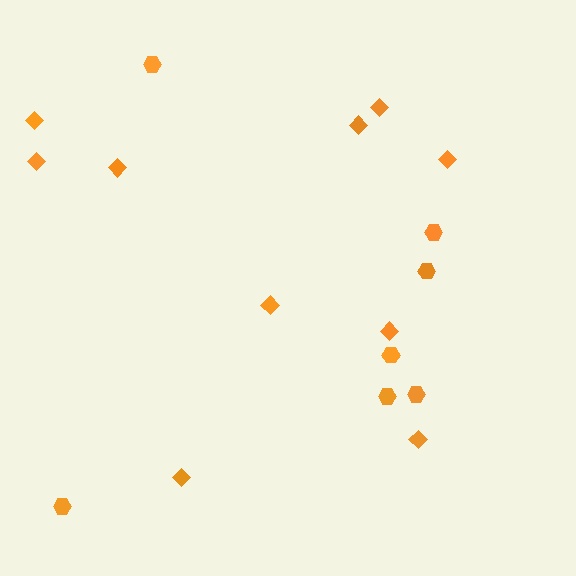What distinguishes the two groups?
There are 2 groups: one group of hexagons (7) and one group of diamonds (10).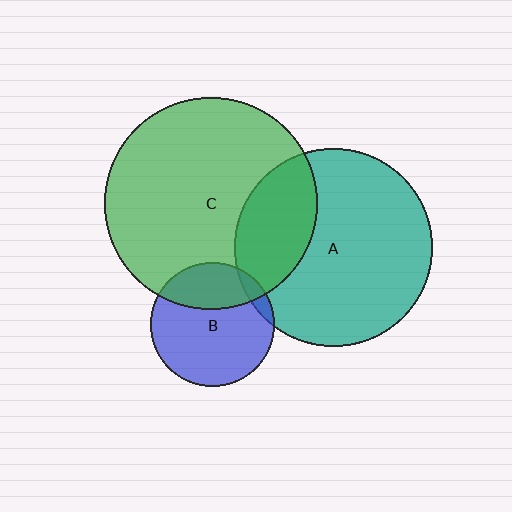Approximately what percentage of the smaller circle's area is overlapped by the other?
Approximately 25%.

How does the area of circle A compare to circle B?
Approximately 2.6 times.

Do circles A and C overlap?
Yes.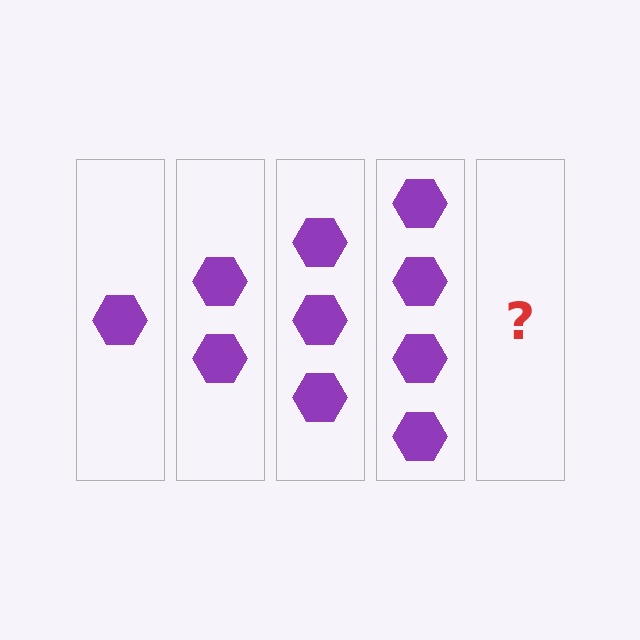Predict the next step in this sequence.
The next step is 5 hexagons.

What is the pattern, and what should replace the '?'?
The pattern is that each step adds one more hexagon. The '?' should be 5 hexagons.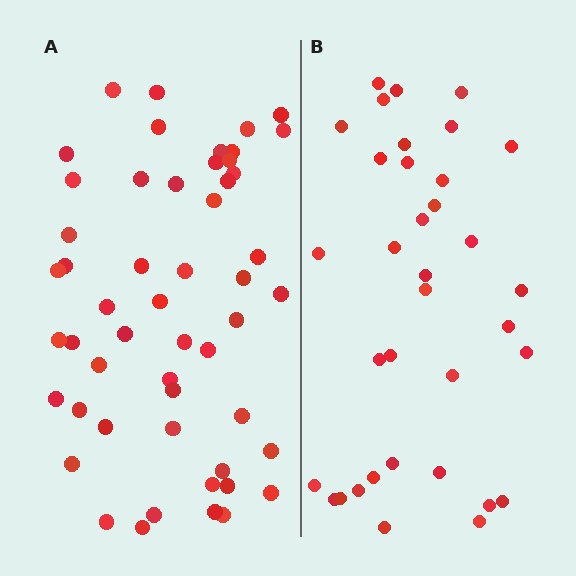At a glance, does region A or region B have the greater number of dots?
Region A (the left region) has more dots.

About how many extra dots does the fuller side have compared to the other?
Region A has approximately 15 more dots than region B.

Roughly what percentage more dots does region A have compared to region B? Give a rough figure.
About 50% more.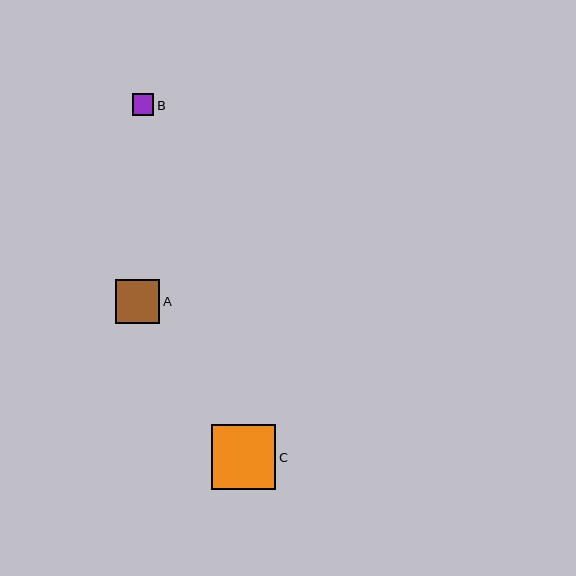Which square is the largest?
Square C is the largest with a size of approximately 64 pixels.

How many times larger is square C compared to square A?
Square C is approximately 1.4 times the size of square A.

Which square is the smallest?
Square B is the smallest with a size of approximately 22 pixels.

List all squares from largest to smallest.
From largest to smallest: C, A, B.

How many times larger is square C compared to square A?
Square C is approximately 1.4 times the size of square A.